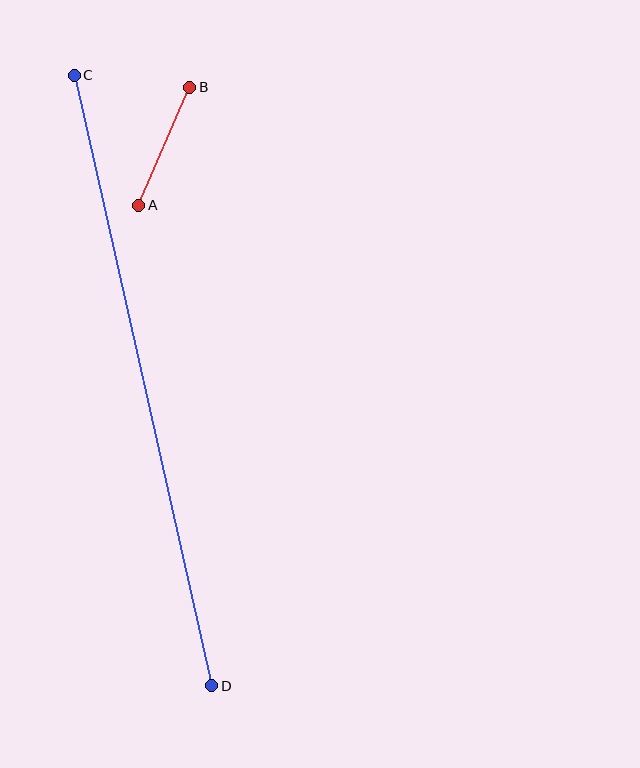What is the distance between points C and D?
The distance is approximately 626 pixels.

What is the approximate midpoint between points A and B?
The midpoint is at approximately (164, 146) pixels.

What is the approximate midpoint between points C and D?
The midpoint is at approximately (143, 381) pixels.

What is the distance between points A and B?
The distance is approximately 128 pixels.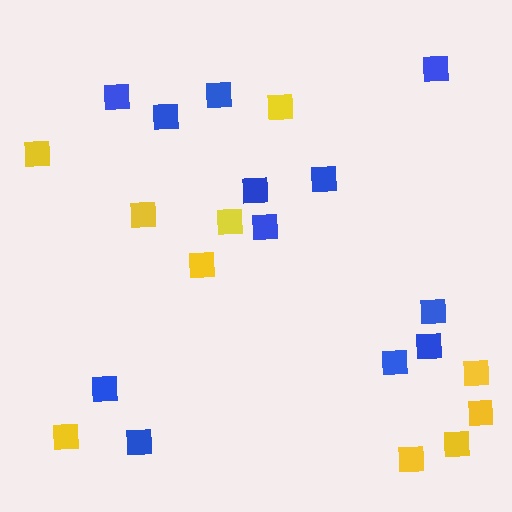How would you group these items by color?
There are 2 groups: one group of yellow squares (10) and one group of blue squares (12).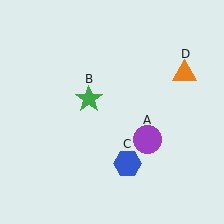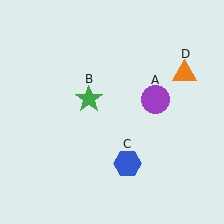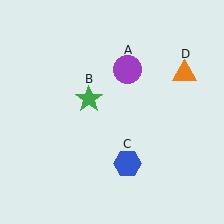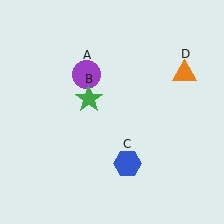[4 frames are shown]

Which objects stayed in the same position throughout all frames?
Green star (object B) and blue hexagon (object C) and orange triangle (object D) remained stationary.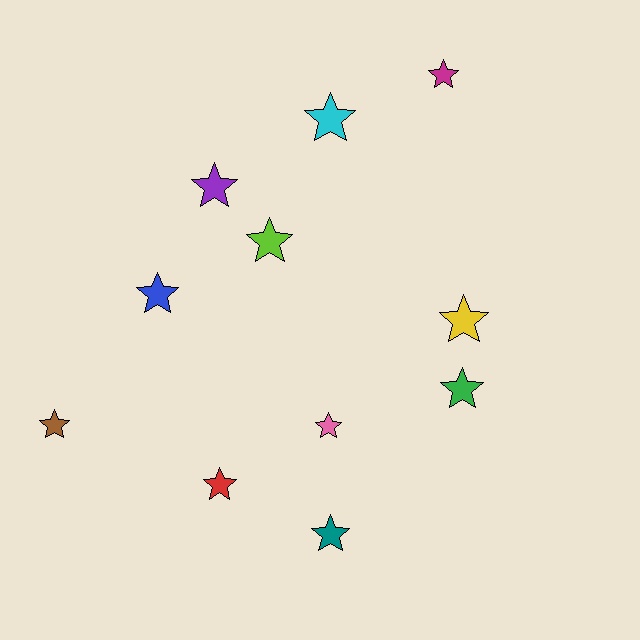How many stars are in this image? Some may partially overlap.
There are 11 stars.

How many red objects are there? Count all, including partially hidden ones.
There is 1 red object.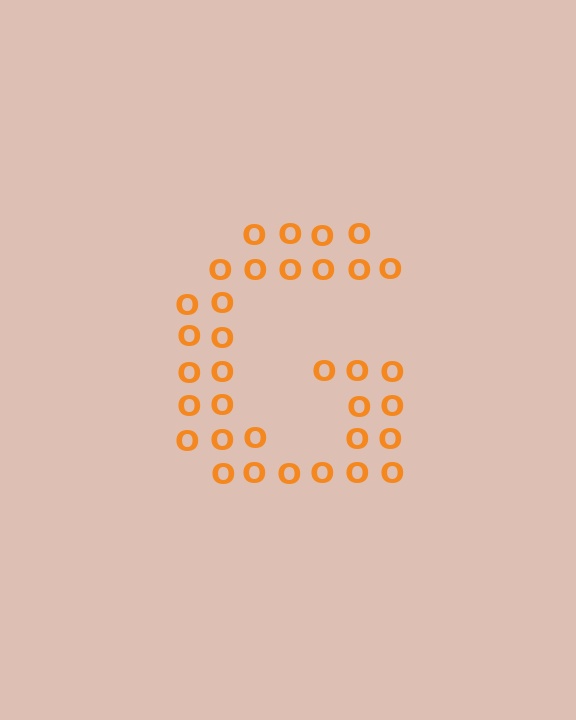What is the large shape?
The large shape is the letter G.